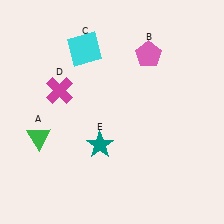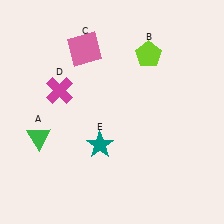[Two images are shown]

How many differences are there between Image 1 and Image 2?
There are 2 differences between the two images.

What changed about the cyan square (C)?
In Image 1, C is cyan. In Image 2, it changed to pink.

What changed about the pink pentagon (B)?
In Image 1, B is pink. In Image 2, it changed to lime.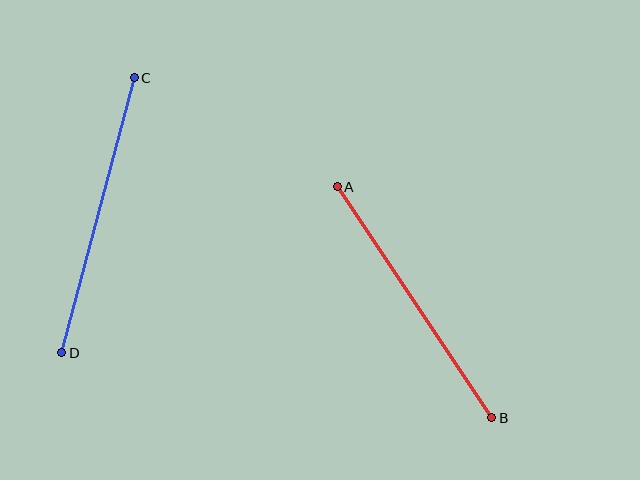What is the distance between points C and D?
The distance is approximately 284 pixels.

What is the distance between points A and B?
The distance is approximately 278 pixels.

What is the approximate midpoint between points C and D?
The midpoint is at approximately (98, 215) pixels.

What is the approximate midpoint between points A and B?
The midpoint is at approximately (415, 302) pixels.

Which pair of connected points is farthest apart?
Points C and D are farthest apart.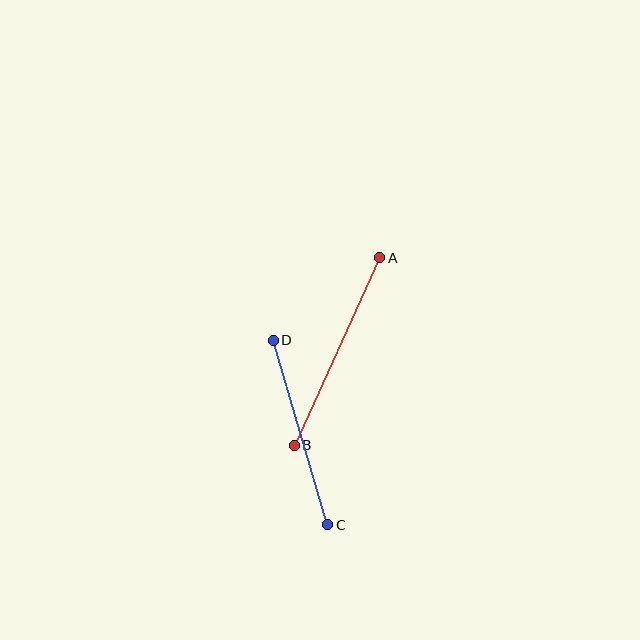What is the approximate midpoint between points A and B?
The midpoint is at approximately (337, 351) pixels.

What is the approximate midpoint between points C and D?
The midpoint is at approximately (300, 432) pixels.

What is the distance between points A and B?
The distance is approximately 206 pixels.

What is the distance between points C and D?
The distance is approximately 193 pixels.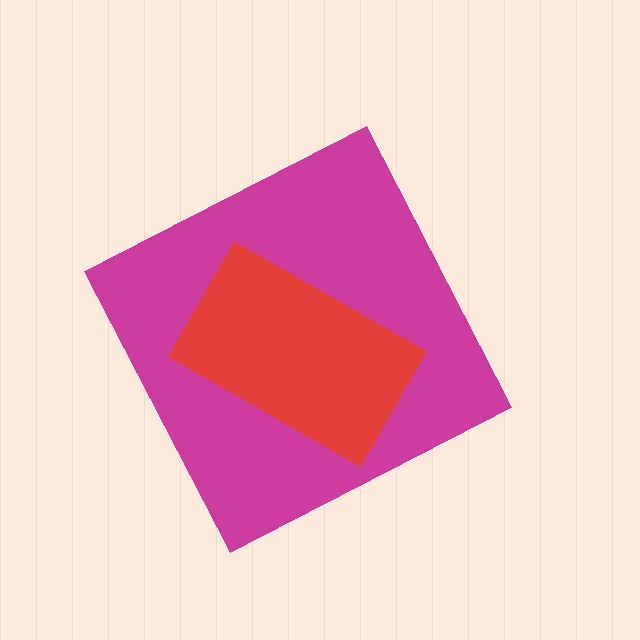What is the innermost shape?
The red rectangle.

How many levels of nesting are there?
2.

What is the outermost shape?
The magenta diamond.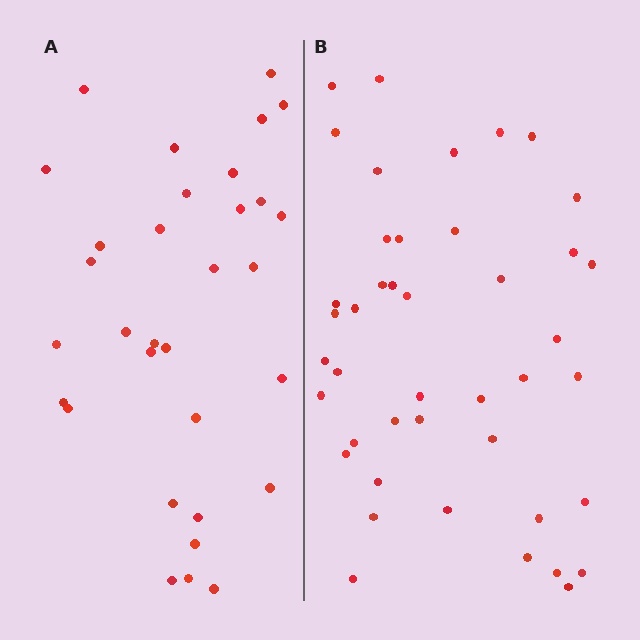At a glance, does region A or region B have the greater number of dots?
Region B (the right region) has more dots.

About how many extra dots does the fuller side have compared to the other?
Region B has roughly 12 or so more dots than region A.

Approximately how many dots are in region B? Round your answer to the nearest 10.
About 40 dots. (The exact count is 43, which rounds to 40.)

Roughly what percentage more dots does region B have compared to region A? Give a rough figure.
About 35% more.